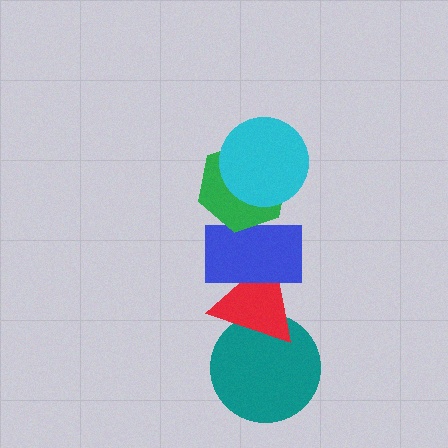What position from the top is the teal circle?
The teal circle is 5th from the top.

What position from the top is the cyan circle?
The cyan circle is 1st from the top.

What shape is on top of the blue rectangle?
The green hexagon is on top of the blue rectangle.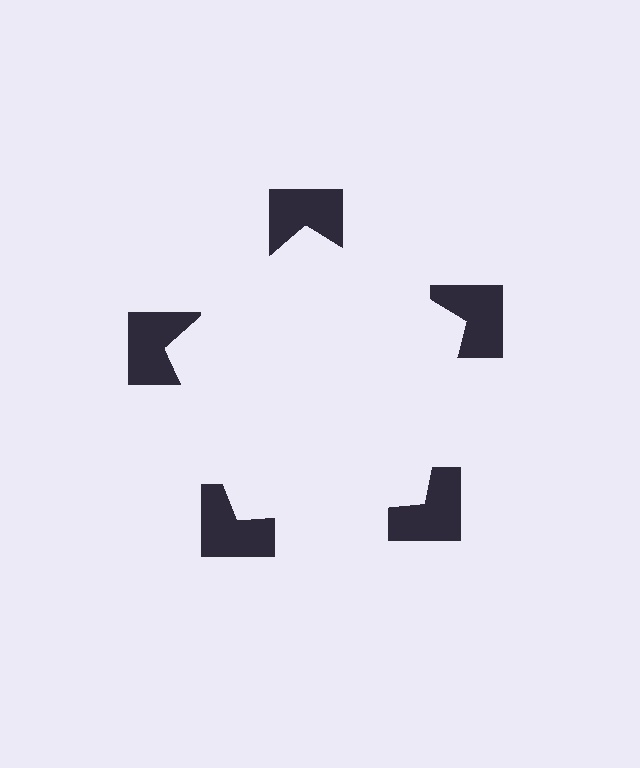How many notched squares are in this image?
There are 5 — one at each vertex of the illusory pentagon.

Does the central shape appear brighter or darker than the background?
It typically appears slightly brighter than the background, even though no actual brightness change is drawn.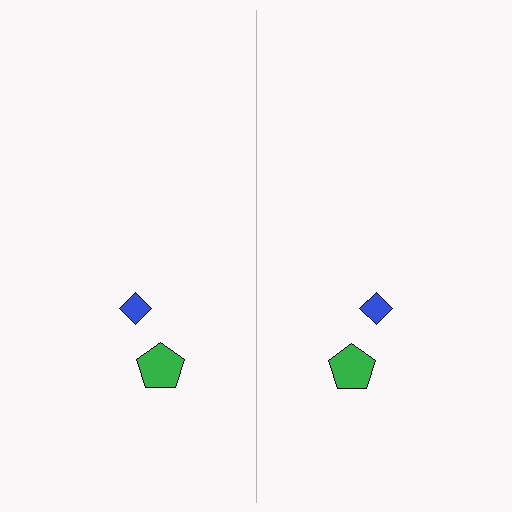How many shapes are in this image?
There are 4 shapes in this image.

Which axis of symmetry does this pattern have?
The pattern has a vertical axis of symmetry running through the center of the image.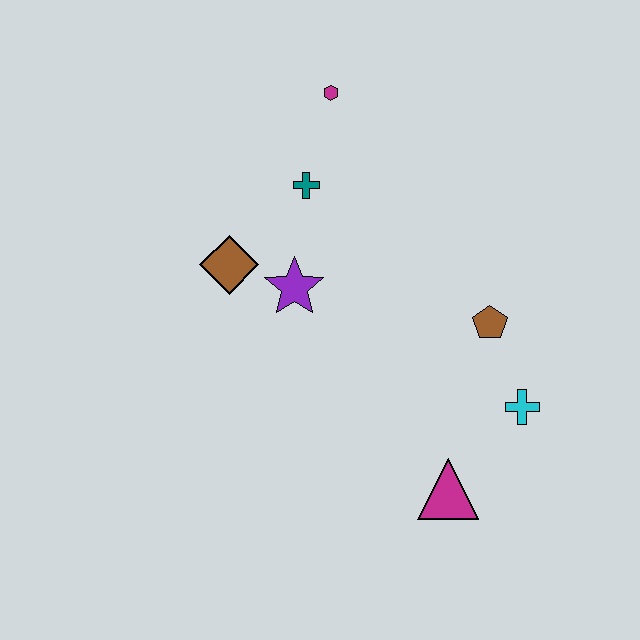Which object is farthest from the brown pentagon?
The magenta hexagon is farthest from the brown pentagon.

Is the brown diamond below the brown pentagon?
No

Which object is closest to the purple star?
The brown diamond is closest to the purple star.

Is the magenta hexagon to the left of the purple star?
No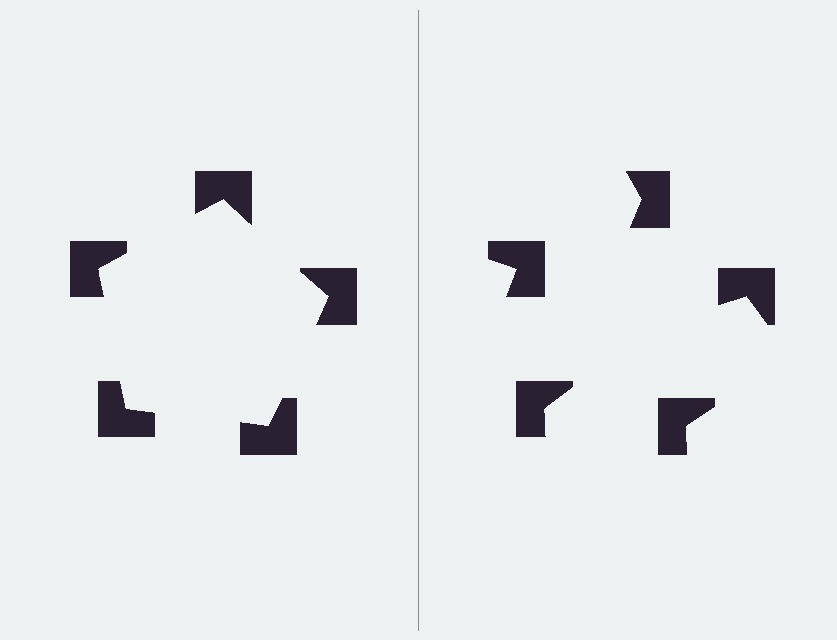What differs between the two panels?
The notched squares are positioned identically on both sides; only the wedge orientations differ. On the left they align to a pentagon; on the right they are misaligned.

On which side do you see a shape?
An illusory pentagon appears on the left side. On the right side the wedge cuts are rotated, so no coherent shape forms.